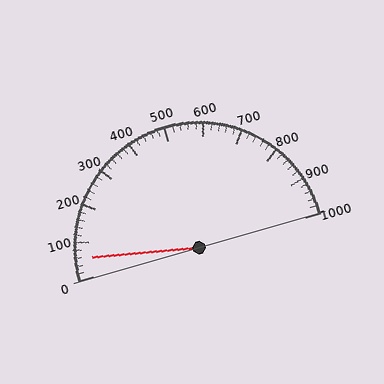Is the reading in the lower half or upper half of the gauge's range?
The reading is in the lower half of the range (0 to 1000).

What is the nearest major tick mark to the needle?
The nearest major tick mark is 100.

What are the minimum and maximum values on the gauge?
The gauge ranges from 0 to 1000.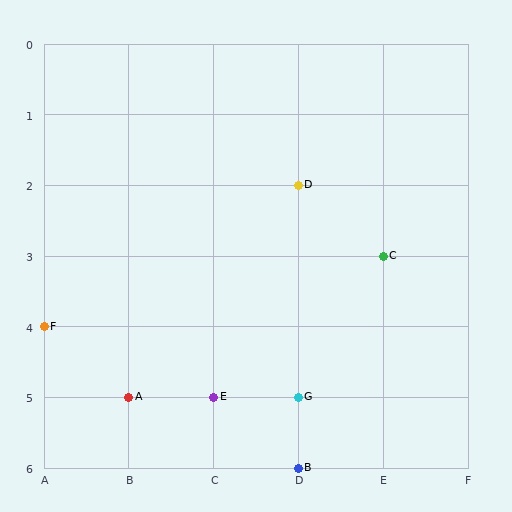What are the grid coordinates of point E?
Point E is at grid coordinates (C, 5).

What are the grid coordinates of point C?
Point C is at grid coordinates (E, 3).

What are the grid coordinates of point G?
Point G is at grid coordinates (D, 5).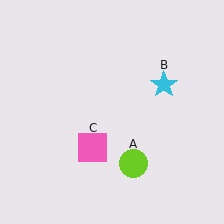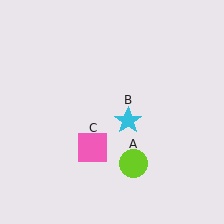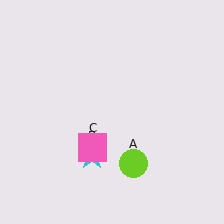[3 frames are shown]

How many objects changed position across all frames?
1 object changed position: cyan star (object B).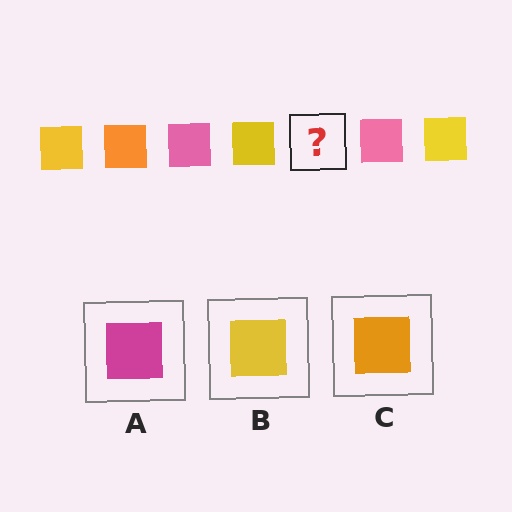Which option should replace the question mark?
Option C.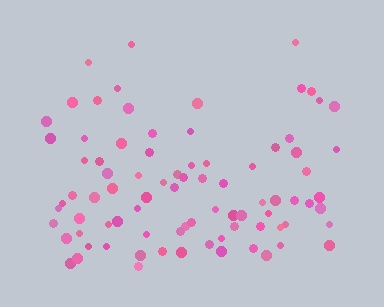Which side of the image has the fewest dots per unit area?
The top.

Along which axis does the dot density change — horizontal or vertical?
Vertical.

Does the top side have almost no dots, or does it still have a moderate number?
Still a moderate number, just noticeably fewer than the bottom.